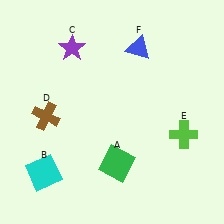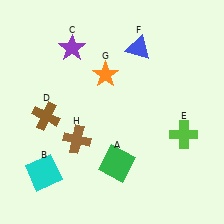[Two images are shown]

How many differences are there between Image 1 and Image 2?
There are 2 differences between the two images.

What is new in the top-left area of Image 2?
An orange star (G) was added in the top-left area of Image 2.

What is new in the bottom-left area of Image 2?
A brown cross (H) was added in the bottom-left area of Image 2.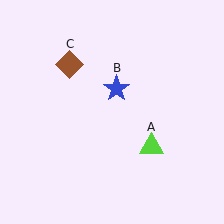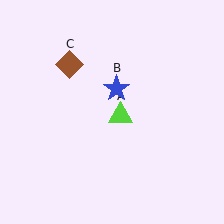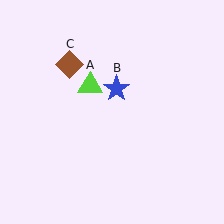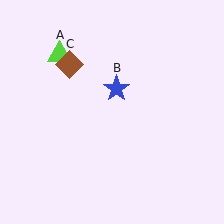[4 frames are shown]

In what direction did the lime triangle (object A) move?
The lime triangle (object A) moved up and to the left.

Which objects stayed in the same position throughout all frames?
Blue star (object B) and brown diamond (object C) remained stationary.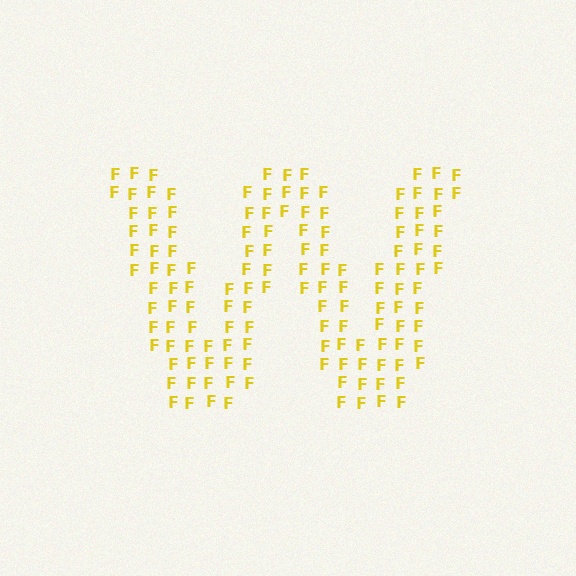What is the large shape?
The large shape is the letter W.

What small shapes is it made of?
It is made of small letter F's.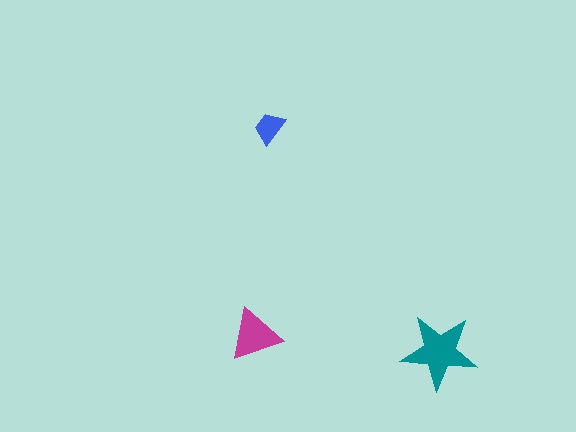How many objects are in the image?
There are 3 objects in the image.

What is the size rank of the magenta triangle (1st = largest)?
2nd.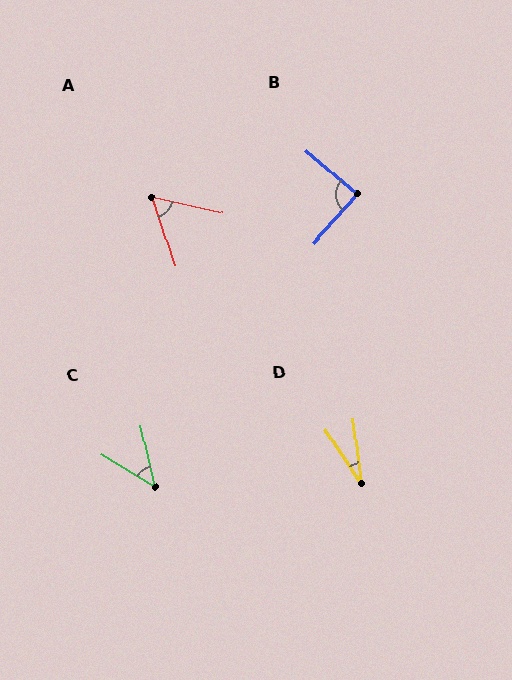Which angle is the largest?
B, at approximately 89 degrees.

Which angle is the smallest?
D, at approximately 26 degrees.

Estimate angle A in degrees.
Approximately 59 degrees.